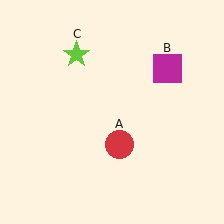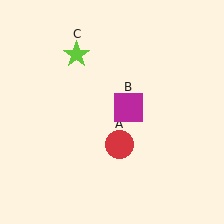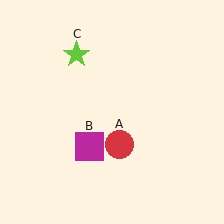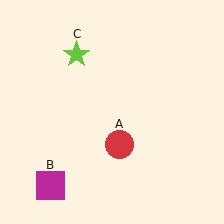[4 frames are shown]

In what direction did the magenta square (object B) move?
The magenta square (object B) moved down and to the left.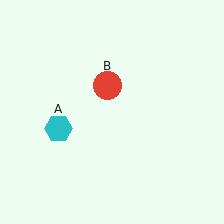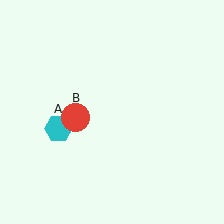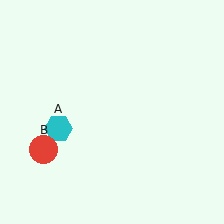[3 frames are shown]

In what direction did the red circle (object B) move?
The red circle (object B) moved down and to the left.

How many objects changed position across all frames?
1 object changed position: red circle (object B).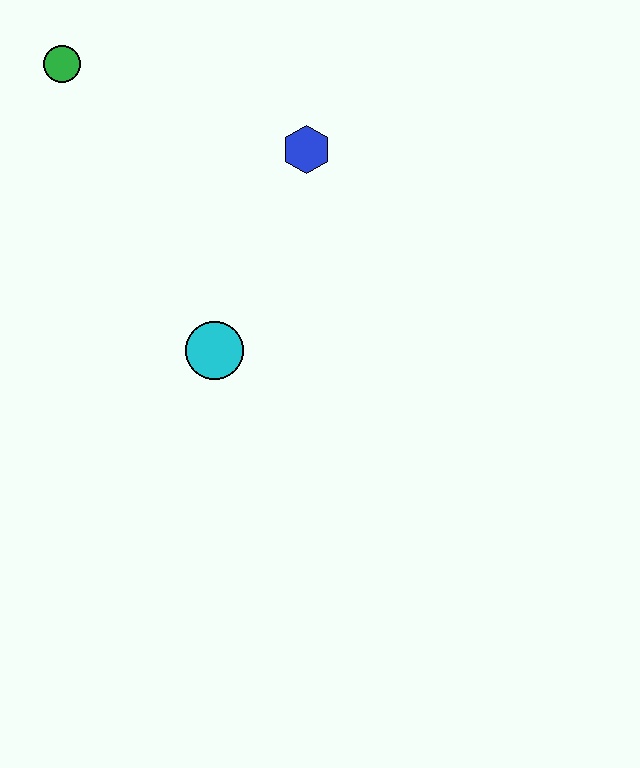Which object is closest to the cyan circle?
The blue hexagon is closest to the cyan circle.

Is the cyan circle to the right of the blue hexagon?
No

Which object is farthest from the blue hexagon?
The green circle is farthest from the blue hexagon.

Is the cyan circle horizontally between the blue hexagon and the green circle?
Yes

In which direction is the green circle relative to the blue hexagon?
The green circle is to the left of the blue hexagon.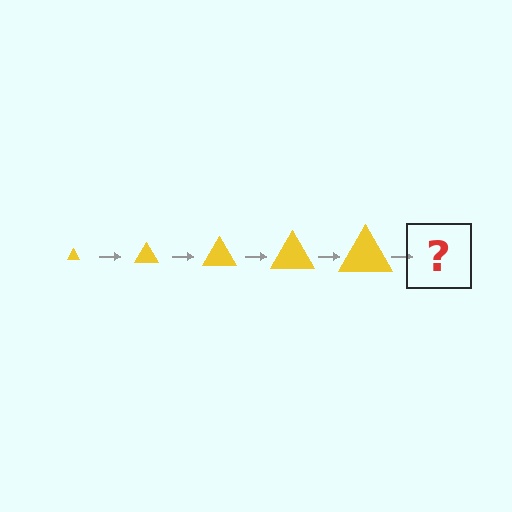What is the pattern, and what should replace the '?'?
The pattern is that the triangle gets progressively larger each step. The '?' should be a yellow triangle, larger than the previous one.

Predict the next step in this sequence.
The next step is a yellow triangle, larger than the previous one.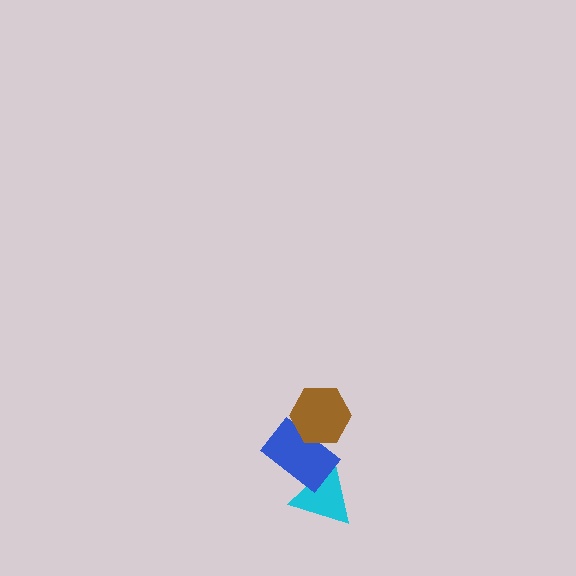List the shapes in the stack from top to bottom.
From top to bottom: the brown hexagon, the blue rectangle, the cyan triangle.